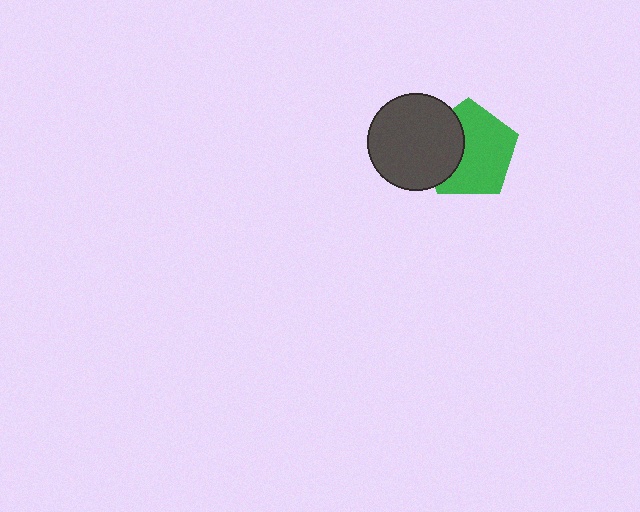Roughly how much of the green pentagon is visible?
Most of it is visible (roughly 66%).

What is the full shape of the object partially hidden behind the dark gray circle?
The partially hidden object is a green pentagon.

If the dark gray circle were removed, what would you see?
You would see the complete green pentagon.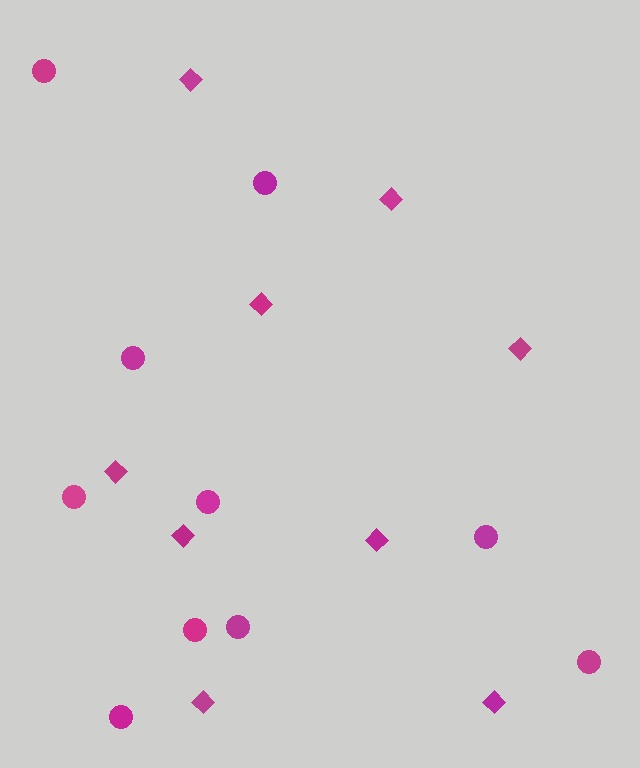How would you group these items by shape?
There are 2 groups: one group of diamonds (9) and one group of circles (10).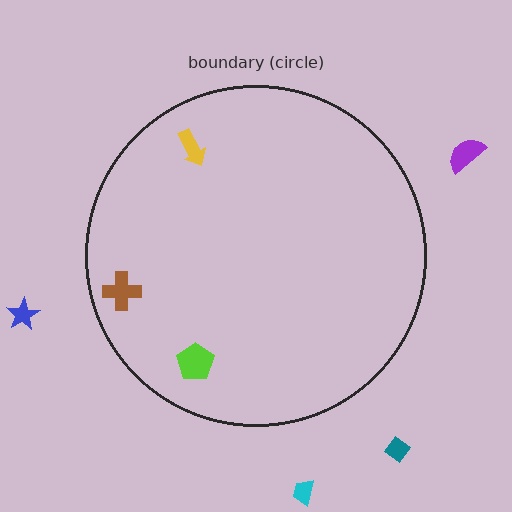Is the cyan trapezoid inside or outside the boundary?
Outside.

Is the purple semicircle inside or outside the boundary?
Outside.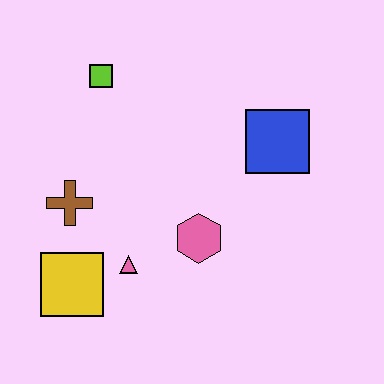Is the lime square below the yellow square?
No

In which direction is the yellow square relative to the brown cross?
The yellow square is below the brown cross.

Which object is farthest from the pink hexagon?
The lime square is farthest from the pink hexagon.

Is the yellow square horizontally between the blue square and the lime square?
No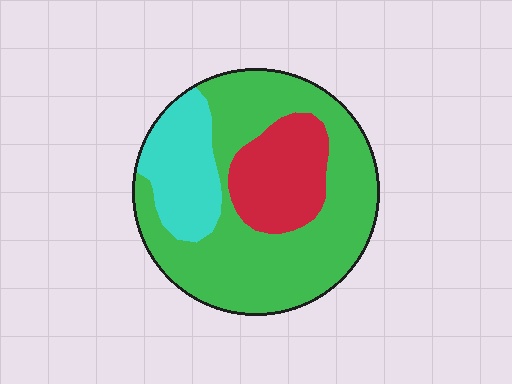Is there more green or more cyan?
Green.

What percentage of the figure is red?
Red covers 20% of the figure.